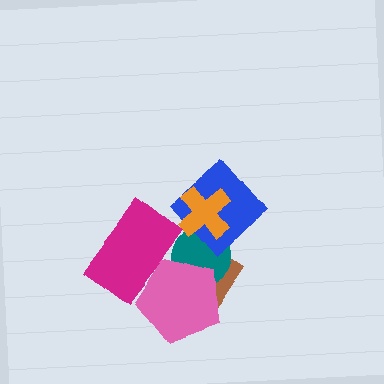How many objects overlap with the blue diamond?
3 objects overlap with the blue diamond.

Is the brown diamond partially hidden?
Yes, it is partially covered by another shape.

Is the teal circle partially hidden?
Yes, it is partially covered by another shape.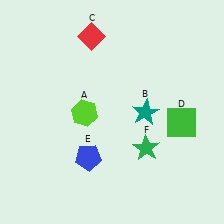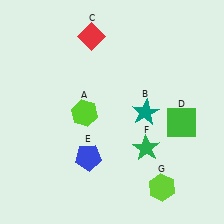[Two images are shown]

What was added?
A lime hexagon (G) was added in Image 2.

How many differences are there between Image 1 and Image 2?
There is 1 difference between the two images.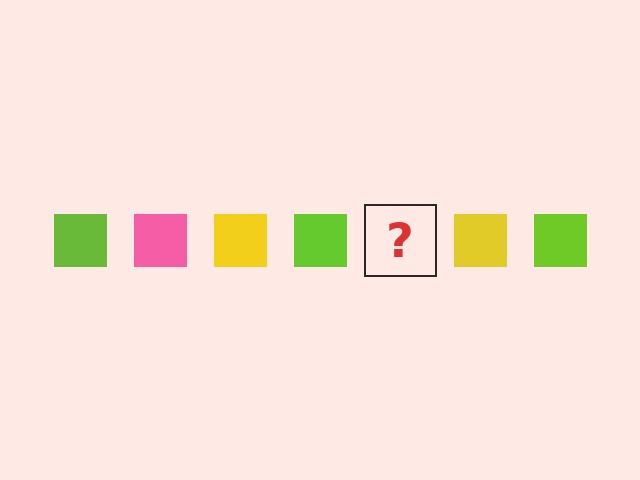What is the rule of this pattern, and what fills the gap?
The rule is that the pattern cycles through lime, pink, yellow squares. The gap should be filled with a pink square.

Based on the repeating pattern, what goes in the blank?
The blank should be a pink square.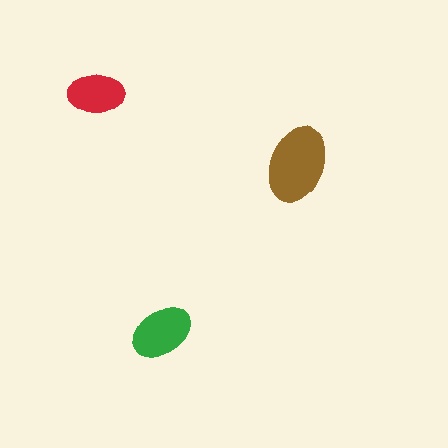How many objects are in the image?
There are 3 objects in the image.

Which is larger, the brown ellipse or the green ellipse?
The brown one.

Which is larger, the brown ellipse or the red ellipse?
The brown one.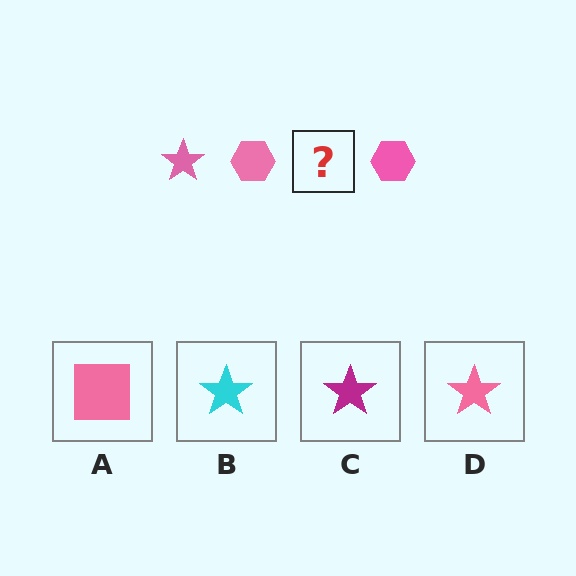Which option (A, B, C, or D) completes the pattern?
D.